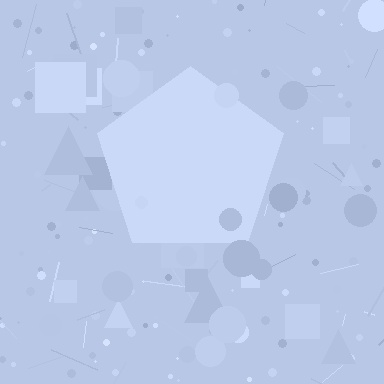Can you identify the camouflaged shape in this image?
The camouflaged shape is a pentagon.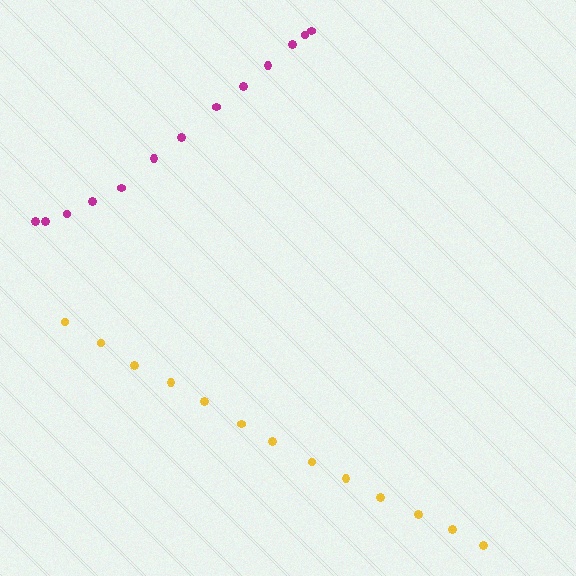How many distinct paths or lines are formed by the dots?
There are 2 distinct paths.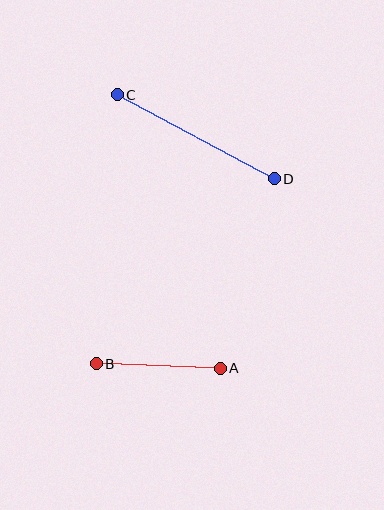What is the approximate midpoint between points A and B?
The midpoint is at approximately (158, 366) pixels.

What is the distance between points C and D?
The distance is approximately 178 pixels.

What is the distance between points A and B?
The distance is approximately 124 pixels.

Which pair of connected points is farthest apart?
Points C and D are farthest apart.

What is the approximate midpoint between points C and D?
The midpoint is at approximately (196, 137) pixels.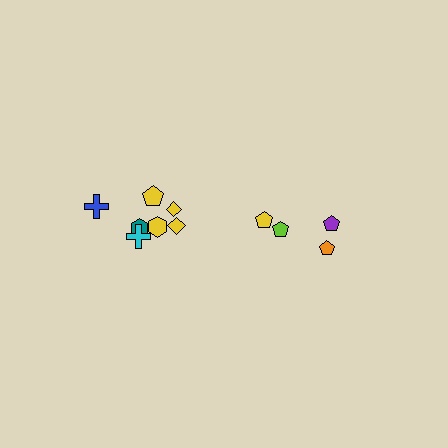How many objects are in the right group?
There are 4 objects.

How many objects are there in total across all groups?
There are 11 objects.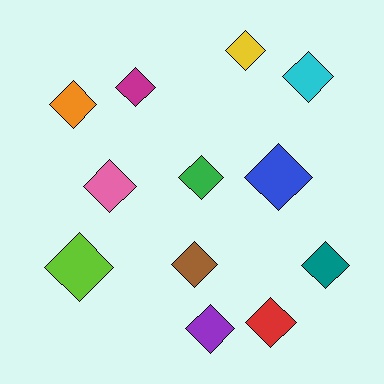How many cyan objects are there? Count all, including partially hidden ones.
There is 1 cyan object.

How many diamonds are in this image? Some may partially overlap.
There are 12 diamonds.